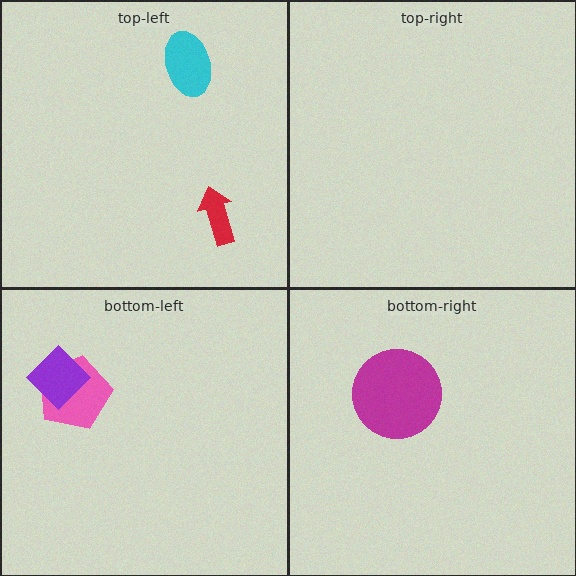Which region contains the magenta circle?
The bottom-right region.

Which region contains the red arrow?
The top-left region.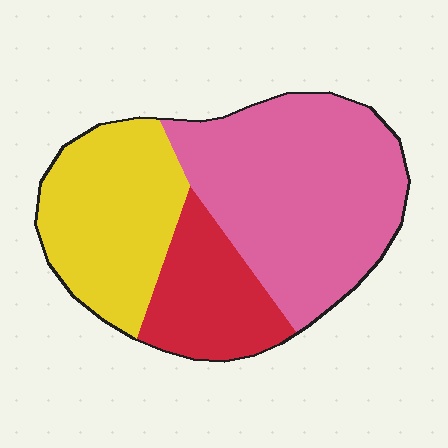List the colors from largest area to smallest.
From largest to smallest: pink, yellow, red.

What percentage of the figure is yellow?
Yellow covers about 30% of the figure.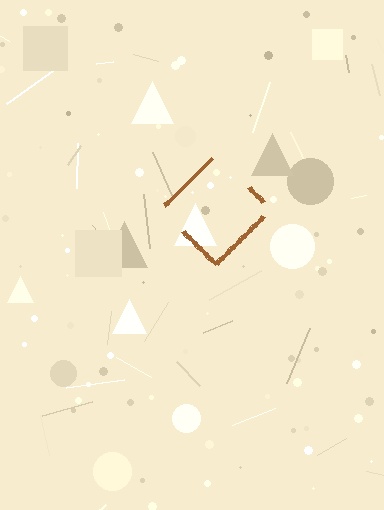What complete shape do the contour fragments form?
The contour fragments form a diamond.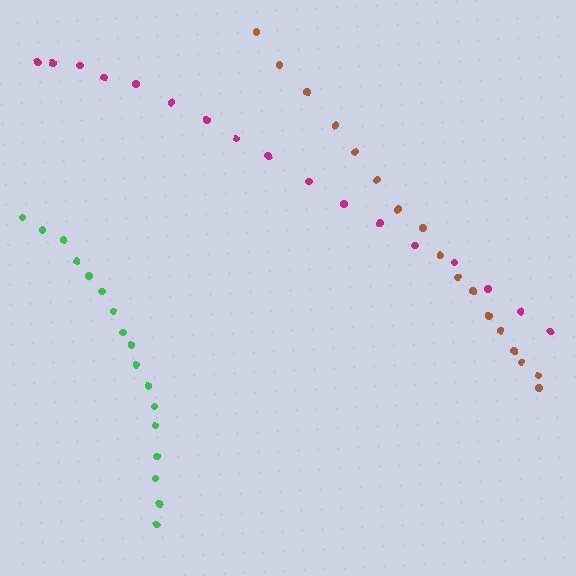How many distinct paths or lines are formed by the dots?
There are 3 distinct paths.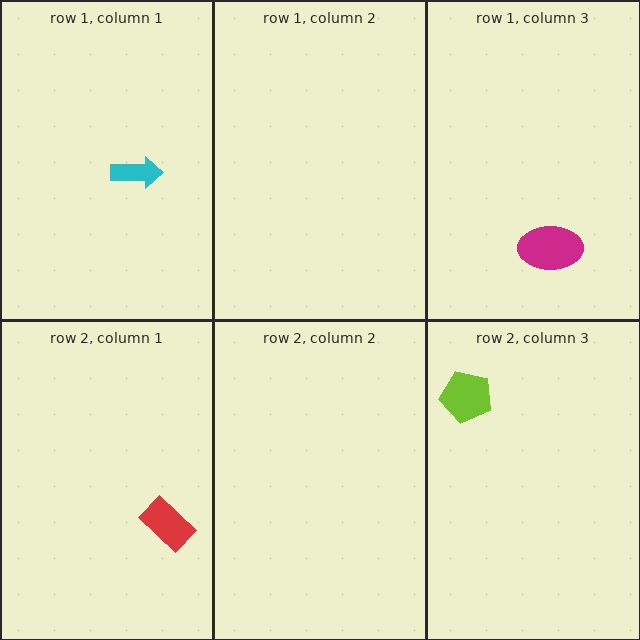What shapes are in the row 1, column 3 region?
The magenta ellipse.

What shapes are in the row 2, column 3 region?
The lime pentagon.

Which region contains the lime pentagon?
The row 2, column 3 region.